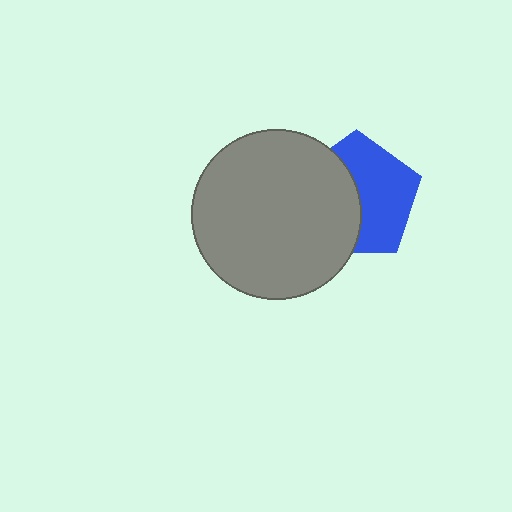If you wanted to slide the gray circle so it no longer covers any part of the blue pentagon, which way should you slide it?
Slide it left — that is the most direct way to separate the two shapes.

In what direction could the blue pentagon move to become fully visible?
The blue pentagon could move right. That would shift it out from behind the gray circle entirely.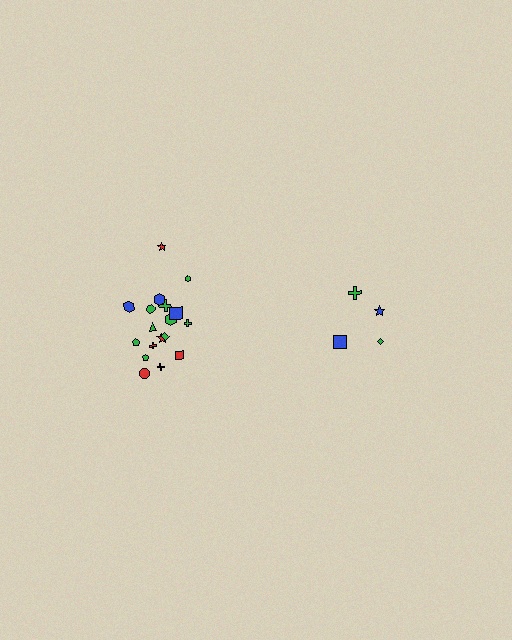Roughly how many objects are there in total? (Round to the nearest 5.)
Roughly 20 objects in total.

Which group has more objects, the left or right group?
The left group.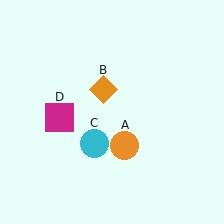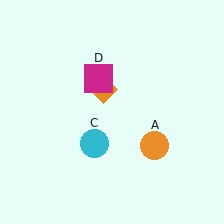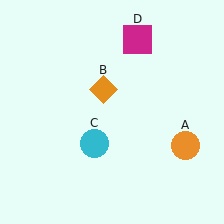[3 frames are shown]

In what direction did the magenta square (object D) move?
The magenta square (object D) moved up and to the right.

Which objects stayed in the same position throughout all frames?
Orange diamond (object B) and cyan circle (object C) remained stationary.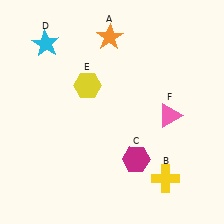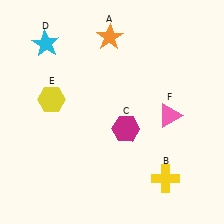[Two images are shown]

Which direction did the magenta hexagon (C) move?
The magenta hexagon (C) moved up.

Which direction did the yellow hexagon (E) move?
The yellow hexagon (E) moved left.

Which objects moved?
The objects that moved are: the magenta hexagon (C), the yellow hexagon (E).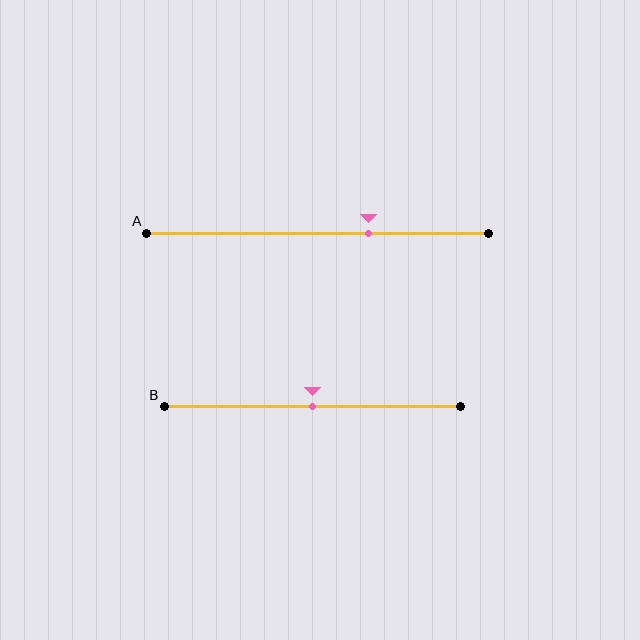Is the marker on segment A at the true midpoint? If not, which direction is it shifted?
No, the marker on segment A is shifted to the right by about 15% of the segment length.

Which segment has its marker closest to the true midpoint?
Segment B has its marker closest to the true midpoint.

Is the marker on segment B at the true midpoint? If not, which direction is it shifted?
Yes, the marker on segment B is at the true midpoint.